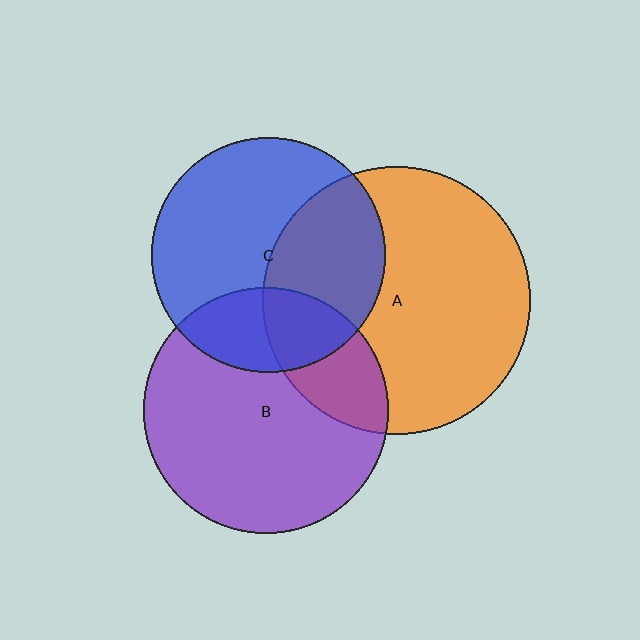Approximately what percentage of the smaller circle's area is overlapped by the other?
Approximately 25%.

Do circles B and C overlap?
Yes.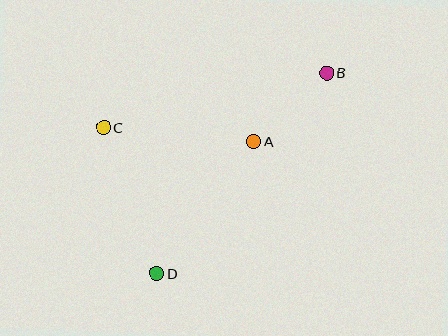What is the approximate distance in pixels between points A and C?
The distance between A and C is approximately 150 pixels.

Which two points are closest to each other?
Points A and B are closest to each other.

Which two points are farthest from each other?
Points B and D are farthest from each other.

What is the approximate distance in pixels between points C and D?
The distance between C and D is approximately 155 pixels.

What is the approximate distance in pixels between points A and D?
The distance between A and D is approximately 164 pixels.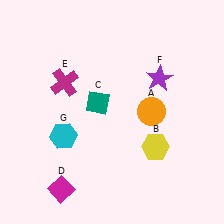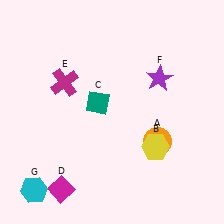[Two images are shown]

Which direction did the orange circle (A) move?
The orange circle (A) moved down.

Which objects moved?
The objects that moved are: the orange circle (A), the cyan hexagon (G).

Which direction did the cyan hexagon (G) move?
The cyan hexagon (G) moved down.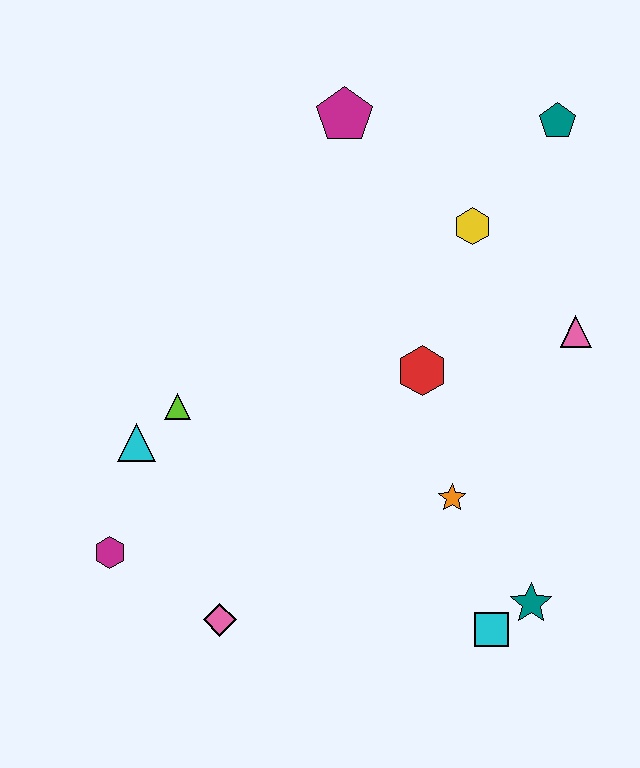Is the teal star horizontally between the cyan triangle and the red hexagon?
No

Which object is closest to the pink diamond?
The magenta hexagon is closest to the pink diamond.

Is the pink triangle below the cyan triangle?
No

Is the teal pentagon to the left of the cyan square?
No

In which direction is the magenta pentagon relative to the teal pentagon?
The magenta pentagon is to the left of the teal pentagon.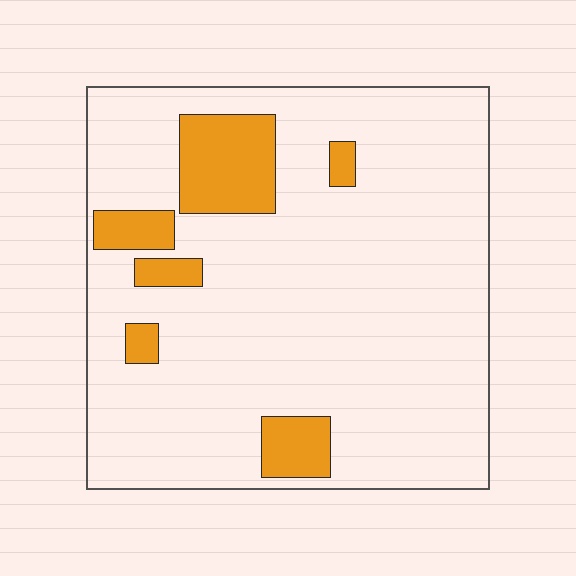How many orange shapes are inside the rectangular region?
6.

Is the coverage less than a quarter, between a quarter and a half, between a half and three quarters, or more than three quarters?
Less than a quarter.